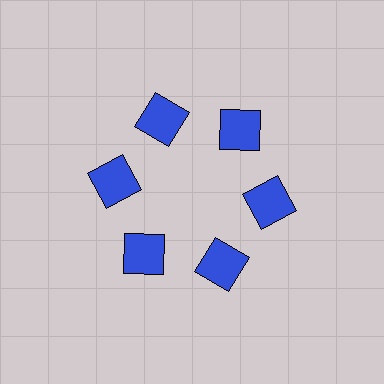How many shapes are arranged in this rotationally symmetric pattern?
There are 6 shapes, arranged in 6 groups of 1.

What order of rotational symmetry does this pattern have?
This pattern has 6-fold rotational symmetry.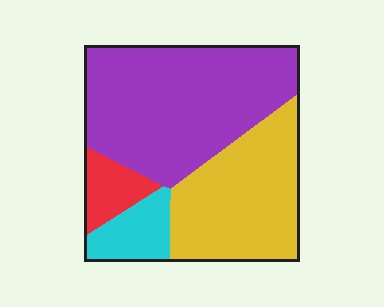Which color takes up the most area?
Purple, at roughly 50%.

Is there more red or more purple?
Purple.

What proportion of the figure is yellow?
Yellow takes up about one third (1/3) of the figure.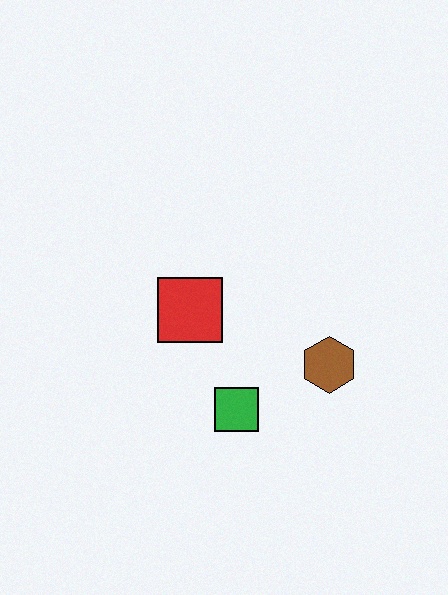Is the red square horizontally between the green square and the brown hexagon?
No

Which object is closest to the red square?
The green square is closest to the red square.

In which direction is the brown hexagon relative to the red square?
The brown hexagon is to the right of the red square.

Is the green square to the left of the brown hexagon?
Yes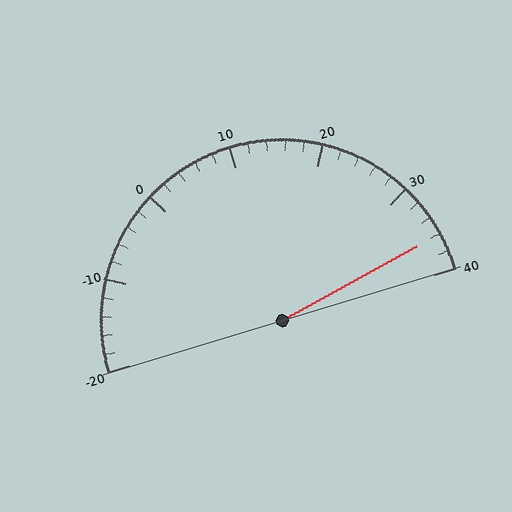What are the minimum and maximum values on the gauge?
The gauge ranges from -20 to 40.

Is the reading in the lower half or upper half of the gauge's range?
The reading is in the upper half of the range (-20 to 40).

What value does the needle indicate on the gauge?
The needle indicates approximately 36.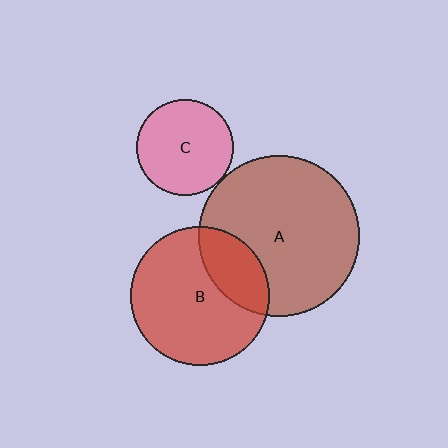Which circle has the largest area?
Circle A (brown).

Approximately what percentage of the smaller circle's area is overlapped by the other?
Approximately 25%.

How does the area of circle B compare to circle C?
Approximately 2.1 times.